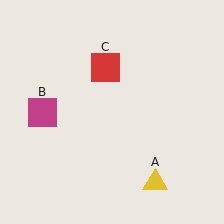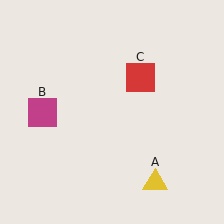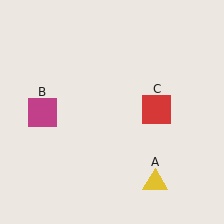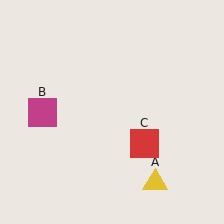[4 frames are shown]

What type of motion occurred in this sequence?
The red square (object C) rotated clockwise around the center of the scene.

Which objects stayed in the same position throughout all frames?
Yellow triangle (object A) and magenta square (object B) remained stationary.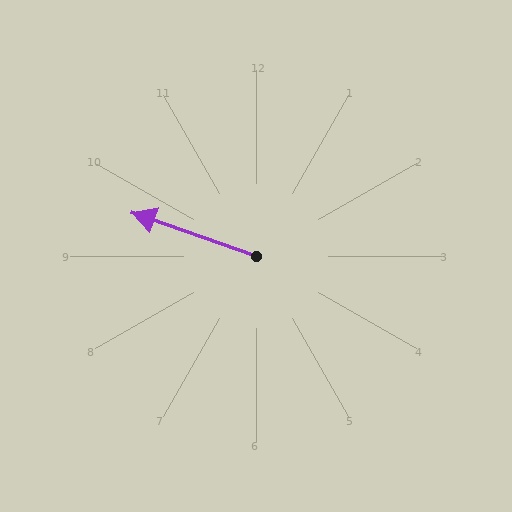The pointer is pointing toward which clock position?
Roughly 10 o'clock.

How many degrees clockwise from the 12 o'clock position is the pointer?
Approximately 289 degrees.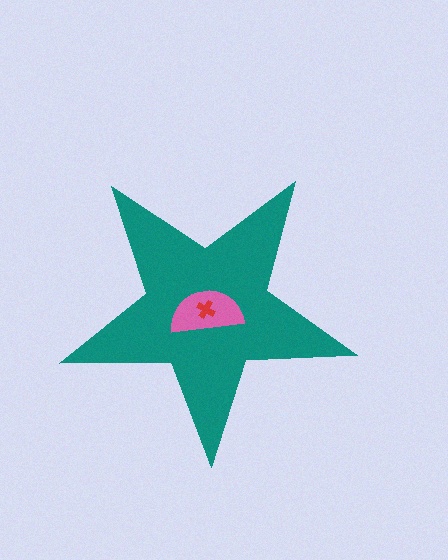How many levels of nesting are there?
3.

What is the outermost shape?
The teal star.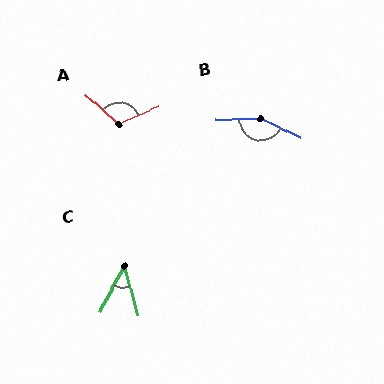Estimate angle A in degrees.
Approximately 115 degrees.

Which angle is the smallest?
C, at approximately 43 degrees.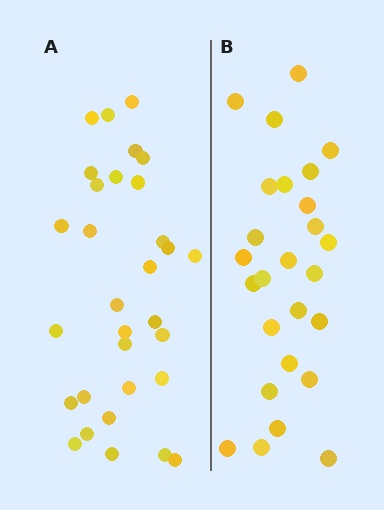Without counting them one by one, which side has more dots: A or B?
Region A (the left region) has more dots.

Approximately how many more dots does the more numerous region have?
Region A has about 5 more dots than region B.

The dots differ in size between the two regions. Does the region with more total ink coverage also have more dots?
No. Region B has more total ink coverage because its dots are larger, but region A actually contains more individual dots. Total area can be misleading — the number of items is what matters here.